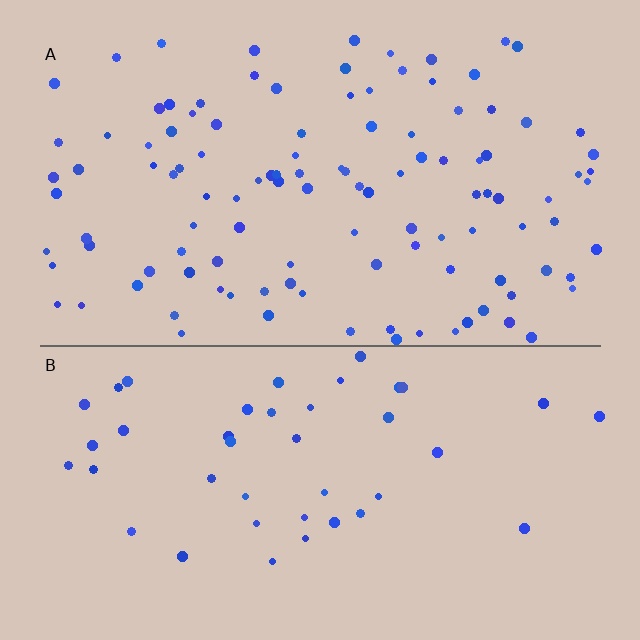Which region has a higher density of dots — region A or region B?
A (the top).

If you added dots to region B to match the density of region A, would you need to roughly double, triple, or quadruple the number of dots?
Approximately triple.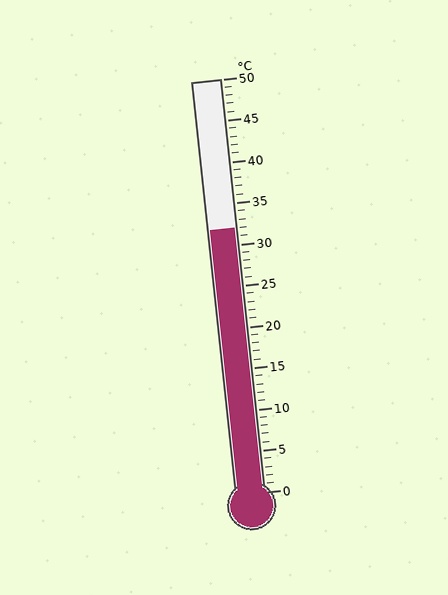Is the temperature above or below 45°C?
The temperature is below 45°C.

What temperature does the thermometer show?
The thermometer shows approximately 32°C.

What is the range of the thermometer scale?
The thermometer scale ranges from 0°C to 50°C.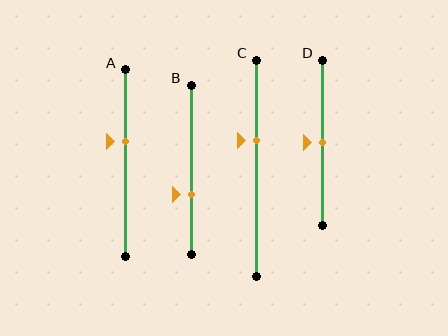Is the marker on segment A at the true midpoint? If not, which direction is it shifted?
No, the marker on segment A is shifted upward by about 12% of the segment length.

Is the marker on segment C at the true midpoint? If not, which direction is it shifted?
No, the marker on segment C is shifted upward by about 13% of the segment length.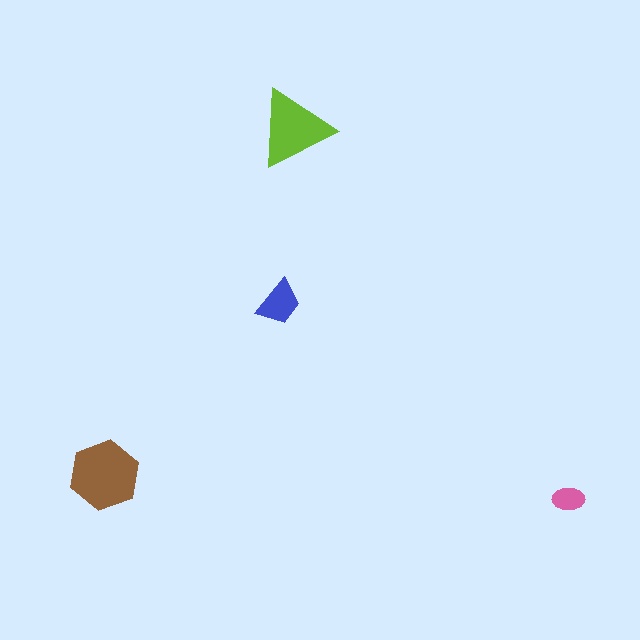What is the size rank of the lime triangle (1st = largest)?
2nd.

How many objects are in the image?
There are 4 objects in the image.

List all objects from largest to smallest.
The brown hexagon, the lime triangle, the blue trapezoid, the pink ellipse.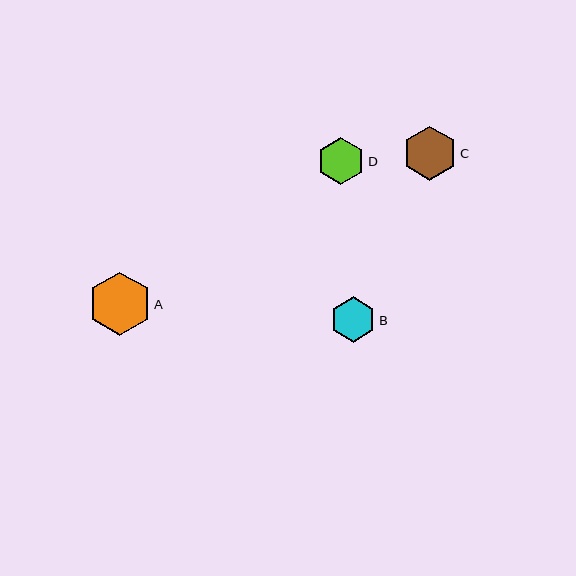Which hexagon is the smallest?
Hexagon B is the smallest with a size of approximately 45 pixels.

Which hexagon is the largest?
Hexagon A is the largest with a size of approximately 63 pixels.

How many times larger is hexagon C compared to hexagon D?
Hexagon C is approximately 1.1 times the size of hexagon D.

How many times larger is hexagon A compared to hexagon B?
Hexagon A is approximately 1.4 times the size of hexagon B.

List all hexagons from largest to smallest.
From largest to smallest: A, C, D, B.